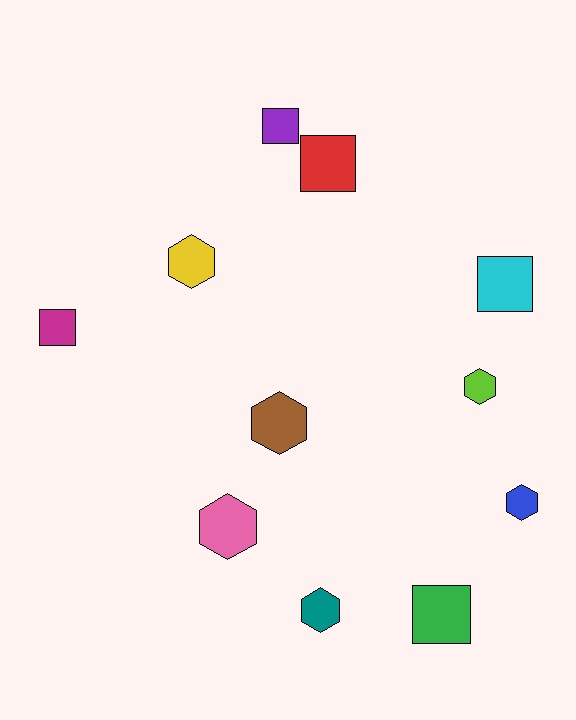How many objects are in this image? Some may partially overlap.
There are 11 objects.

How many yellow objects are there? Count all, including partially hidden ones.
There is 1 yellow object.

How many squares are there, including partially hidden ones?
There are 5 squares.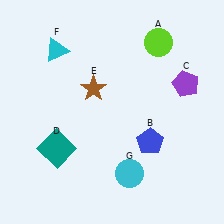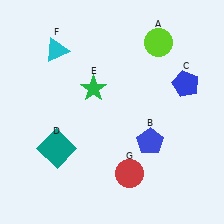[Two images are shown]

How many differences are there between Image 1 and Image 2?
There are 3 differences between the two images.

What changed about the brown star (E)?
In Image 1, E is brown. In Image 2, it changed to green.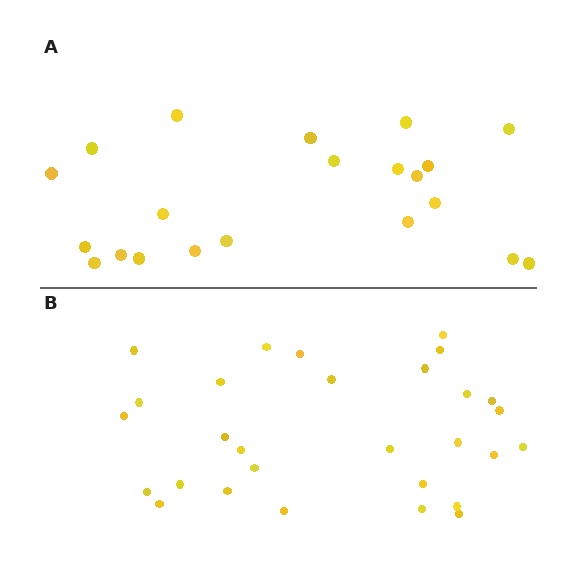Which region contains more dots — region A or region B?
Region B (the bottom region) has more dots.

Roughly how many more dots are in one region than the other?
Region B has roughly 8 or so more dots than region A.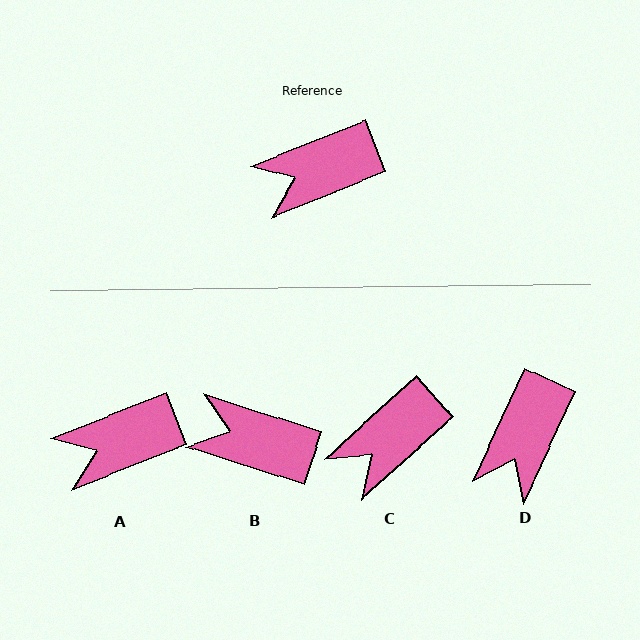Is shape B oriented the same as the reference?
No, it is off by about 40 degrees.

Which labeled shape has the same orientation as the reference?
A.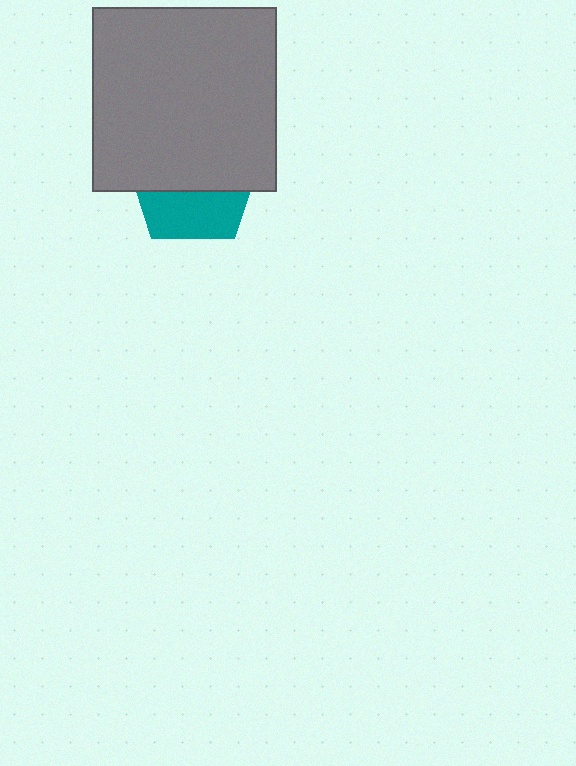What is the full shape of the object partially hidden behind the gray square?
The partially hidden object is a teal pentagon.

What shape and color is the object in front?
The object in front is a gray square.